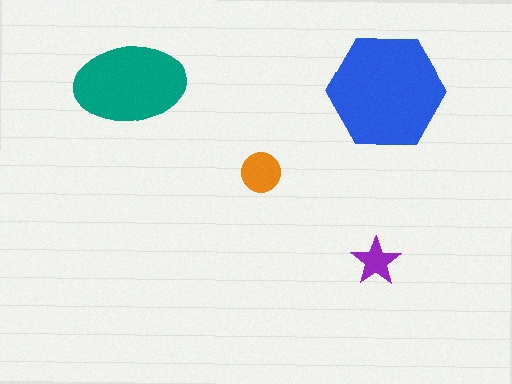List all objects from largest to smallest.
The blue hexagon, the teal ellipse, the orange circle, the purple star.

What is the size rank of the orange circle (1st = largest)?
3rd.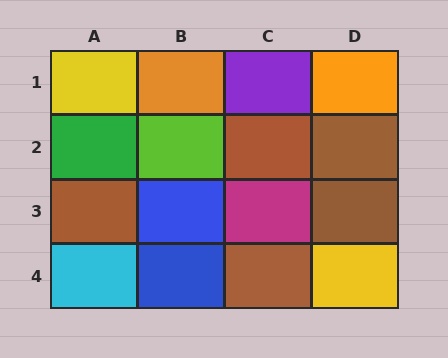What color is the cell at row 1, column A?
Yellow.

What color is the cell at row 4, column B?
Blue.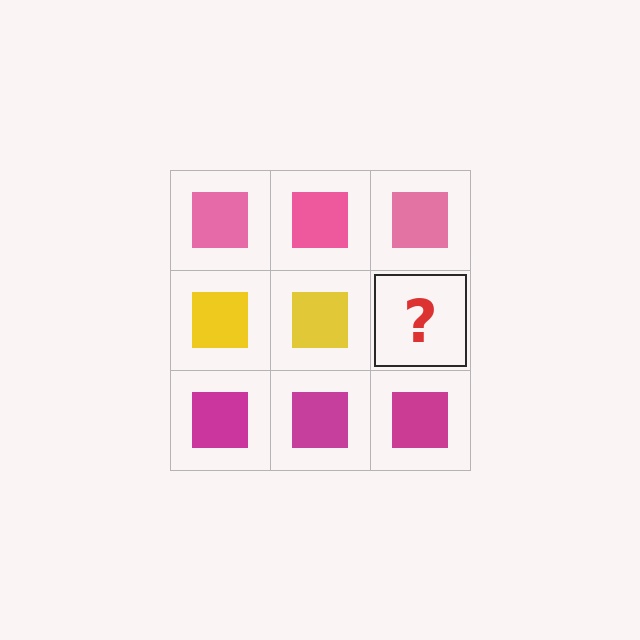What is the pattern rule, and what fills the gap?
The rule is that each row has a consistent color. The gap should be filled with a yellow square.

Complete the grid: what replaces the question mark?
The question mark should be replaced with a yellow square.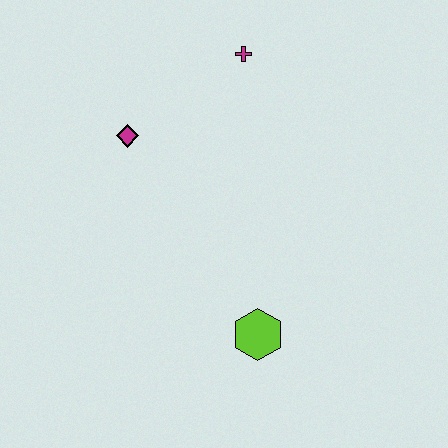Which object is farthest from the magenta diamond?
The lime hexagon is farthest from the magenta diamond.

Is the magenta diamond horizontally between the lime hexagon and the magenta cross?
No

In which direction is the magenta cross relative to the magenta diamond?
The magenta cross is to the right of the magenta diamond.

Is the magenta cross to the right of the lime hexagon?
No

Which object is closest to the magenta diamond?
The magenta cross is closest to the magenta diamond.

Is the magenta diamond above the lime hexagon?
Yes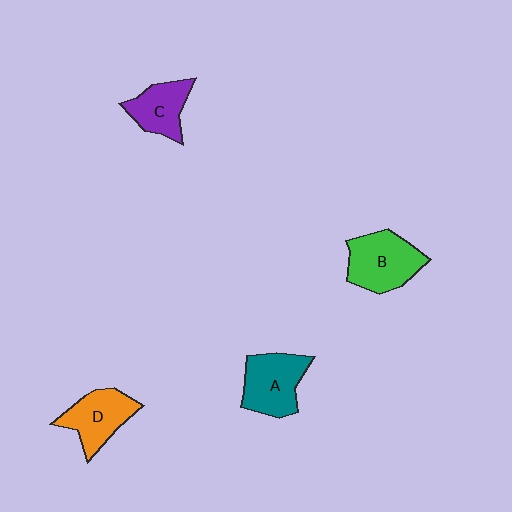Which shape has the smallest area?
Shape C (purple).